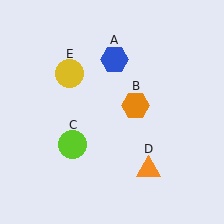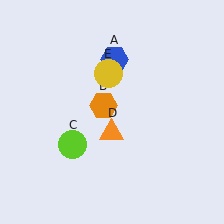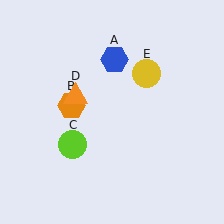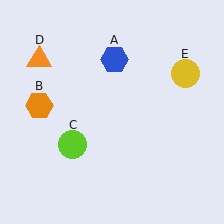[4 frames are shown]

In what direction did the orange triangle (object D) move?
The orange triangle (object D) moved up and to the left.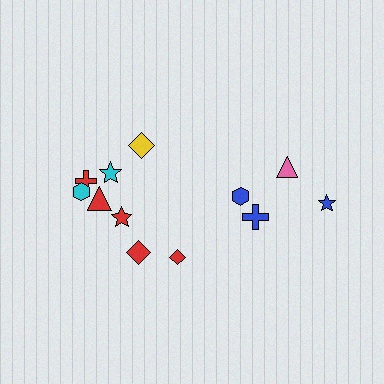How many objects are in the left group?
There are 8 objects.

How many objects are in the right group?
There are 4 objects.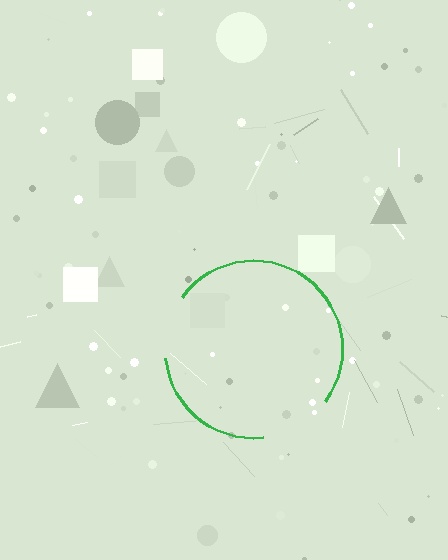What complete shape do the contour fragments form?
The contour fragments form a circle.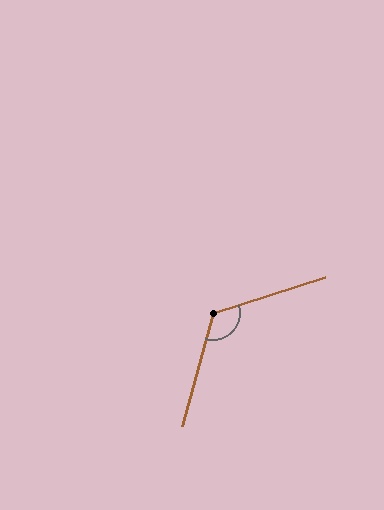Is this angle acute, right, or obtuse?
It is obtuse.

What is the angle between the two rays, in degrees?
Approximately 123 degrees.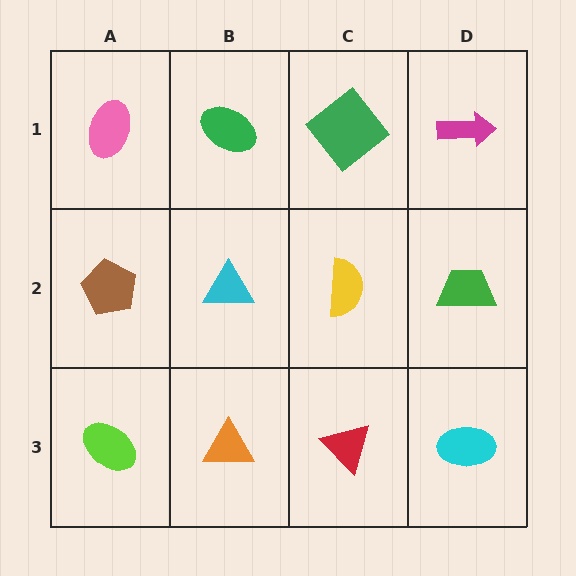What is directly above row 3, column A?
A brown pentagon.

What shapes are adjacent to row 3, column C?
A yellow semicircle (row 2, column C), an orange triangle (row 3, column B), a cyan ellipse (row 3, column D).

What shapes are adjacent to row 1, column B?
A cyan triangle (row 2, column B), a pink ellipse (row 1, column A), a green diamond (row 1, column C).